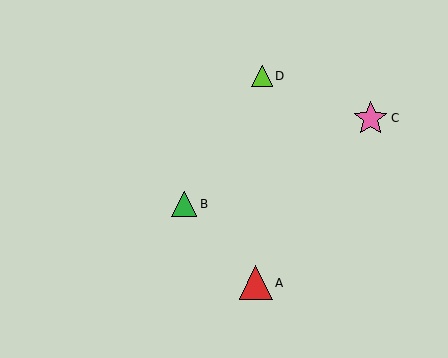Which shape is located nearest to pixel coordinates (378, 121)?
The pink star (labeled C) at (371, 118) is nearest to that location.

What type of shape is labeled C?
Shape C is a pink star.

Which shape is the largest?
The pink star (labeled C) is the largest.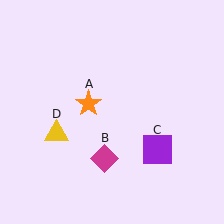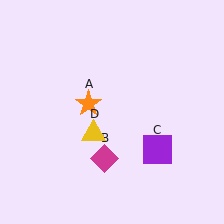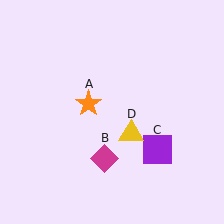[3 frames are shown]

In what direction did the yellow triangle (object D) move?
The yellow triangle (object D) moved right.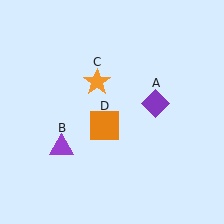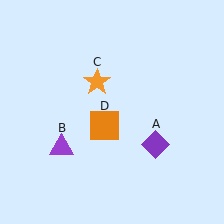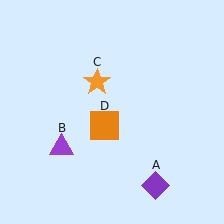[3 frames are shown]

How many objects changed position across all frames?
1 object changed position: purple diamond (object A).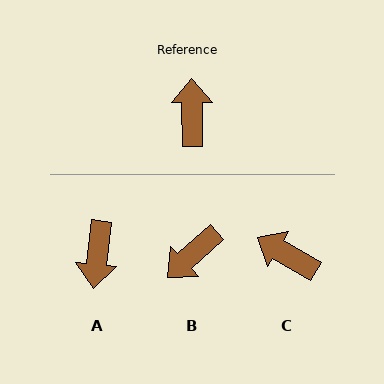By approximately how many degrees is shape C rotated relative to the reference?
Approximately 59 degrees counter-clockwise.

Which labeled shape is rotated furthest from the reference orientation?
A, about 173 degrees away.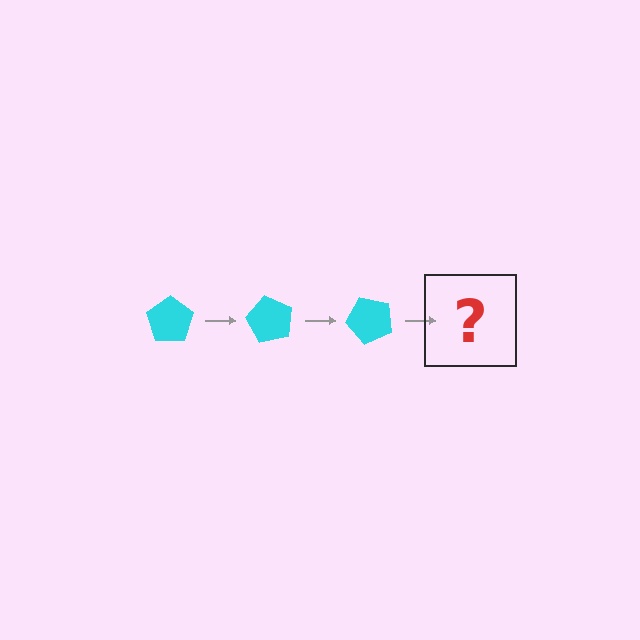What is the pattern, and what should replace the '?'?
The pattern is that the pentagon rotates 60 degrees each step. The '?' should be a cyan pentagon rotated 180 degrees.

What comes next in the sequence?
The next element should be a cyan pentagon rotated 180 degrees.